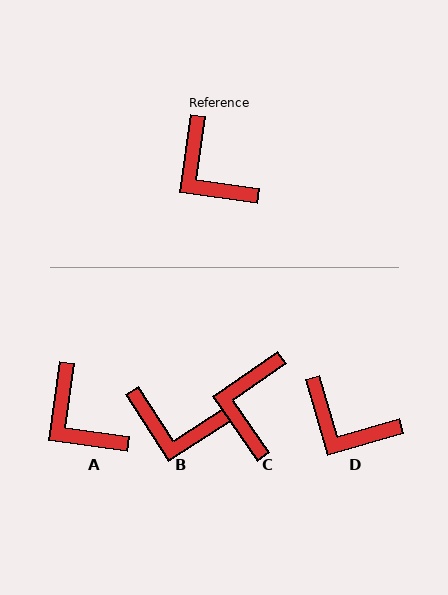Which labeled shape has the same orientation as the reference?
A.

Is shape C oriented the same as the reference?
No, it is off by about 47 degrees.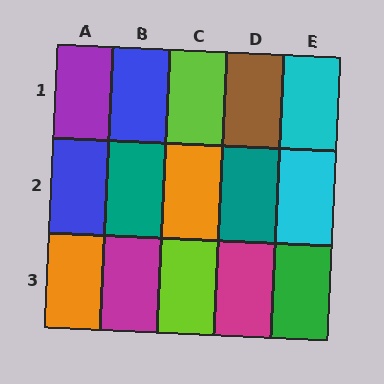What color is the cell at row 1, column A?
Purple.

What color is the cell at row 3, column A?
Orange.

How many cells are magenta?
2 cells are magenta.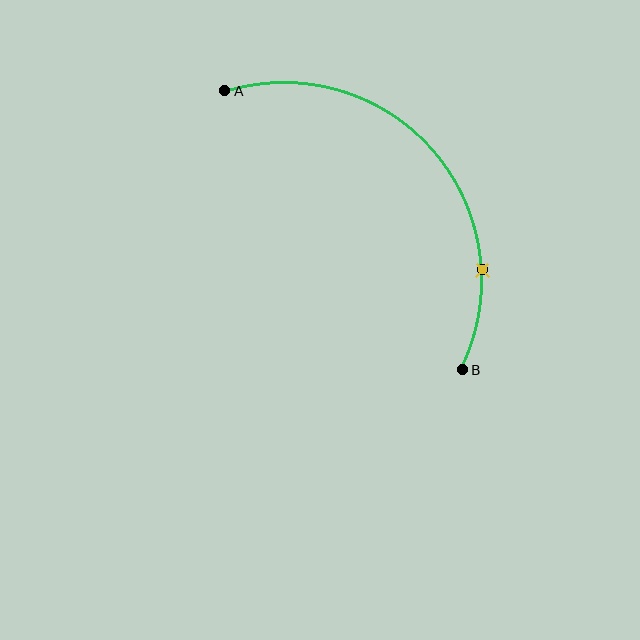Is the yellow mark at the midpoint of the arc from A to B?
No. The yellow mark lies on the arc but is closer to endpoint B. The arc midpoint would be at the point on the curve equidistant along the arc from both A and B.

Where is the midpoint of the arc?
The arc midpoint is the point on the curve farthest from the straight line joining A and B. It sits above and to the right of that line.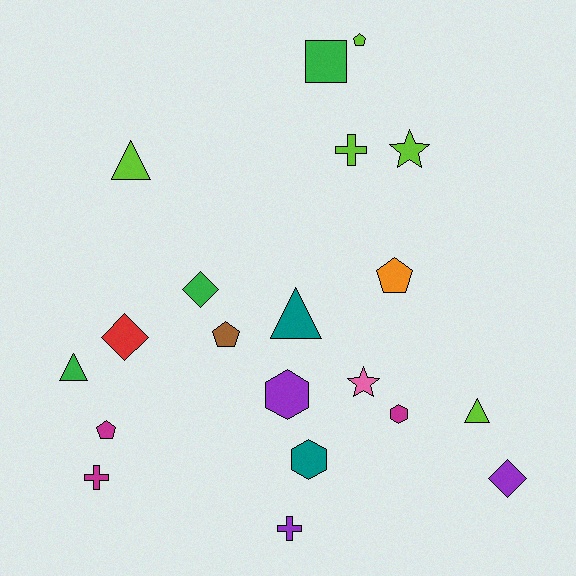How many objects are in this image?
There are 20 objects.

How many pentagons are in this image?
There are 4 pentagons.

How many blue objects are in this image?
There are no blue objects.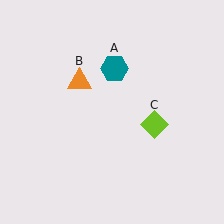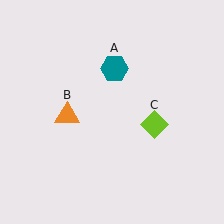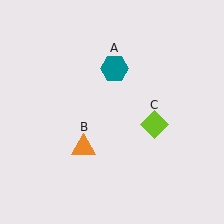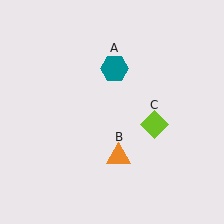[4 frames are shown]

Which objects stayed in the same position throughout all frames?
Teal hexagon (object A) and lime diamond (object C) remained stationary.